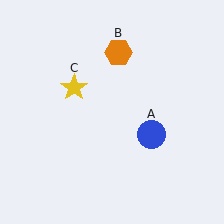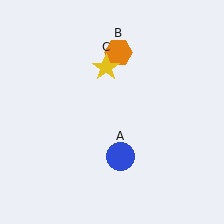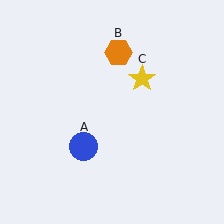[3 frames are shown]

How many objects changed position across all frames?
2 objects changed position: blue circle (object A), yellow star (object C).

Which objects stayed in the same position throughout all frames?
Orange hexagon (object B) remained stationary.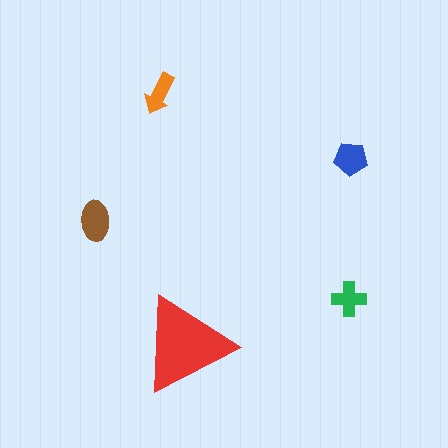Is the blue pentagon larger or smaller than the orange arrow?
Larger.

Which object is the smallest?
The orange arrow.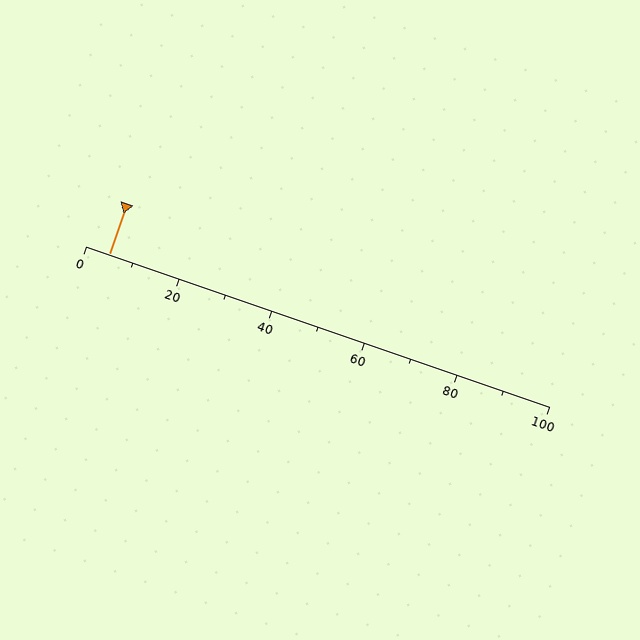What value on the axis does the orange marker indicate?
The marker indicates approximately 5.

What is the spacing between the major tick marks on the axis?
The major ticks are spaced 20 apart.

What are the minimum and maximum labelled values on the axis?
The axis runs from 0 to 100.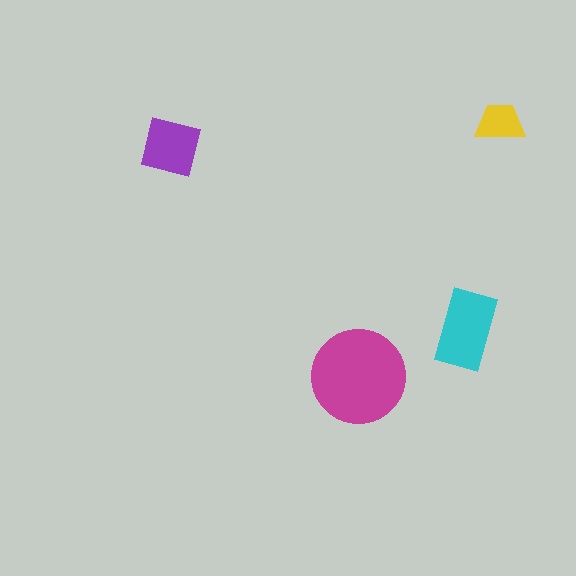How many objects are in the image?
There are 4 objects in the image.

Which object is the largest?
The magenta circle.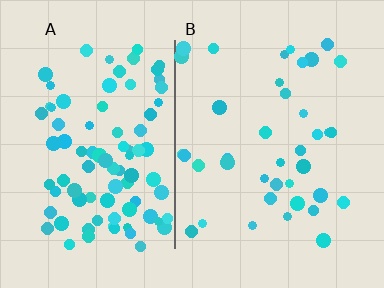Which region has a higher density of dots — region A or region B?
A (the left).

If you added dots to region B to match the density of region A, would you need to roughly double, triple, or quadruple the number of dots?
Approximately double.